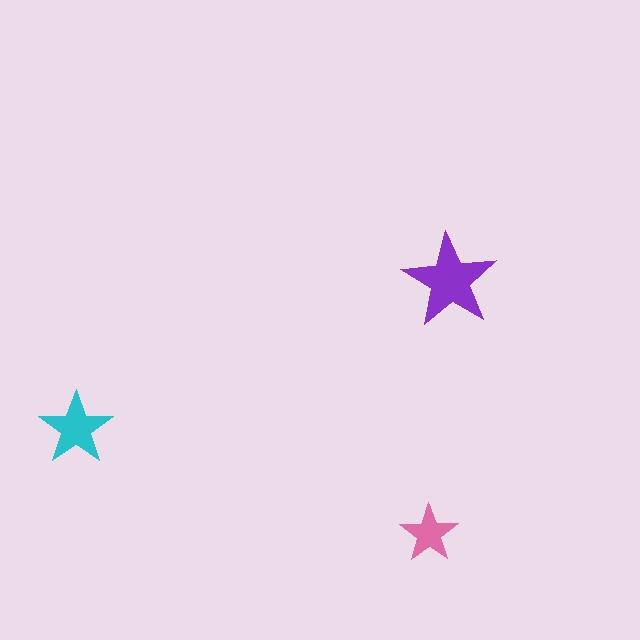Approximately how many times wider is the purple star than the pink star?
About 1.5 times wider.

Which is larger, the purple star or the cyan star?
The purple one.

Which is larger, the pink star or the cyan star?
The cyan one.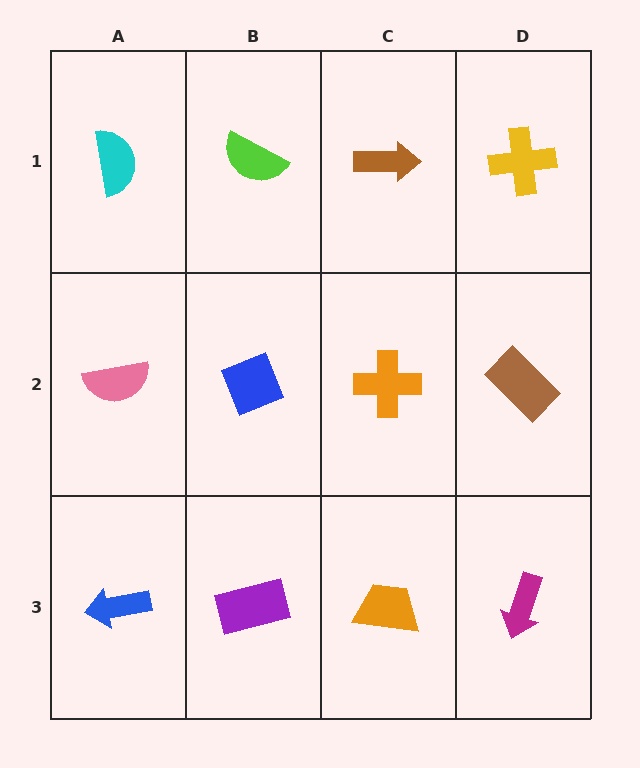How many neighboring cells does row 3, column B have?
3.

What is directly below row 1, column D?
A brown rectangle.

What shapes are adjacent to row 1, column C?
An orange cross (row 2, column C), a lime semicircle (row 1, column B), a yellow cross (row 1, column D).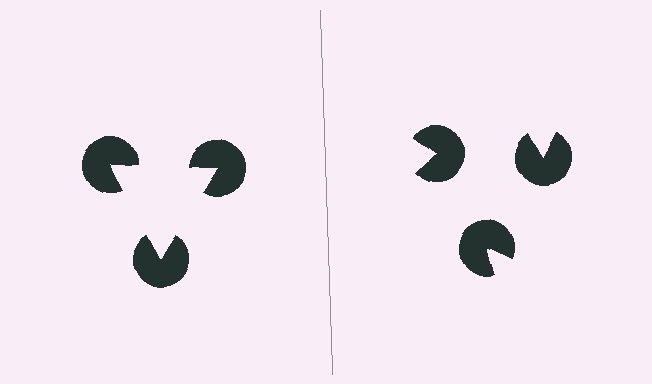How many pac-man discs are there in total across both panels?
6 — 3 on each side.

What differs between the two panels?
The pac-man discs are positioned identically on both sides; only the wedge orientations differ. On the left they align to a triangle; on the right they are misaligned.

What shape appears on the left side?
An illusory triangle.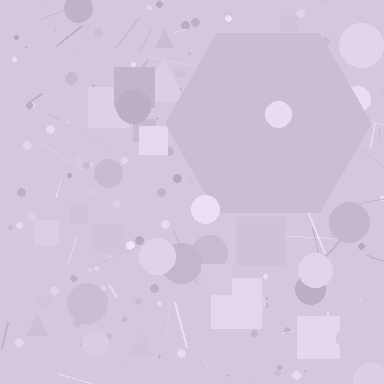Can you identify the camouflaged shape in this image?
The camouflaged shape is a hexagon.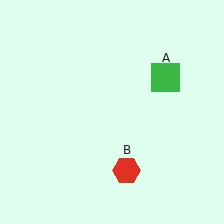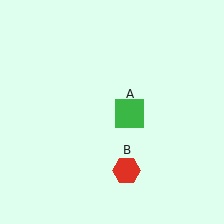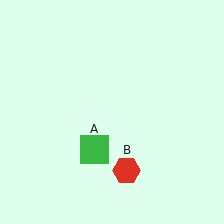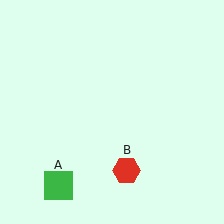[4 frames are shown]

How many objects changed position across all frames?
1 object changed position: green square (object A).